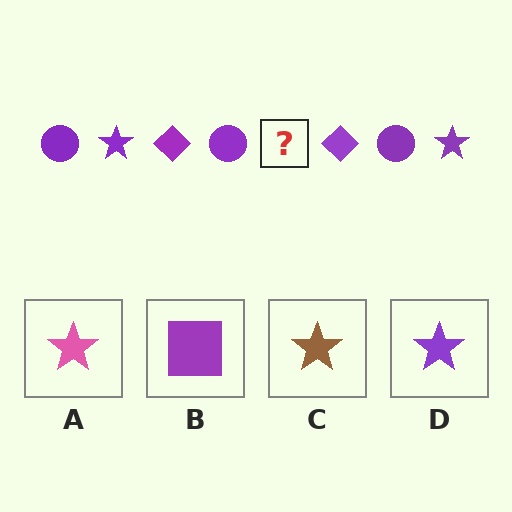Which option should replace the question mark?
Option D.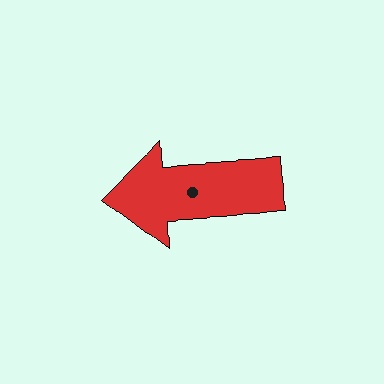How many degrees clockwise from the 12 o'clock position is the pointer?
Approximately 267 degrees.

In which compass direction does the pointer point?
West.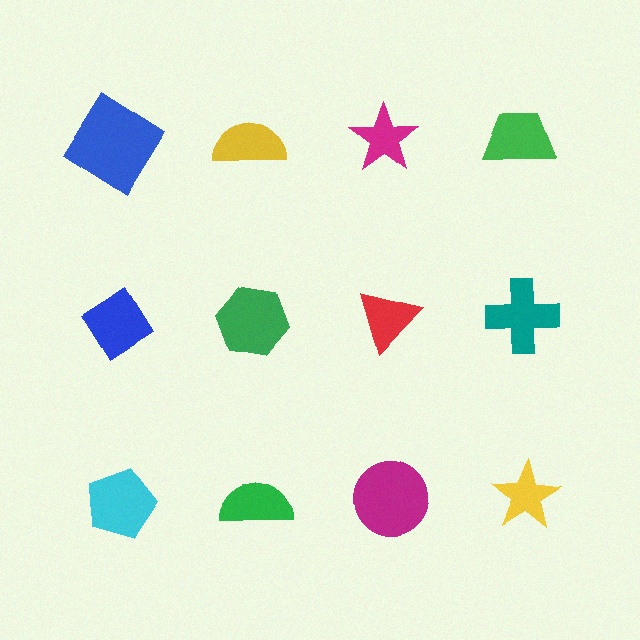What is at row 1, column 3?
A magenta star.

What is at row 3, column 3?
A magenta circle.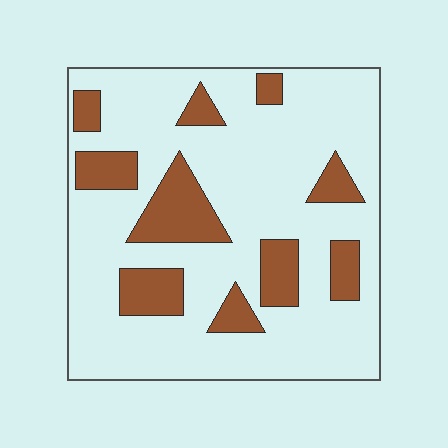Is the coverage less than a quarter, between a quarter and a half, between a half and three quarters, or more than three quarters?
Less than a quarter.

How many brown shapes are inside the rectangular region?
10.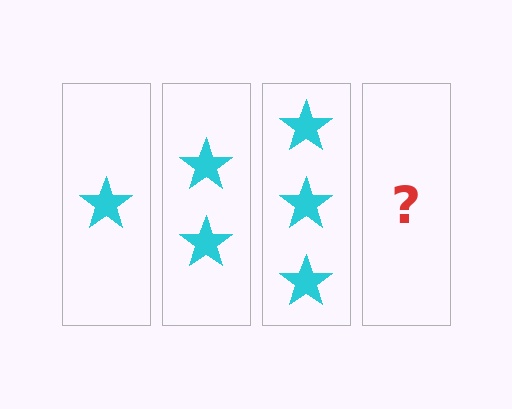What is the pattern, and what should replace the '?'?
The pattern is that each step adds one more star. The '?' should be 4 stars.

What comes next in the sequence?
The next element should be 4 stars.